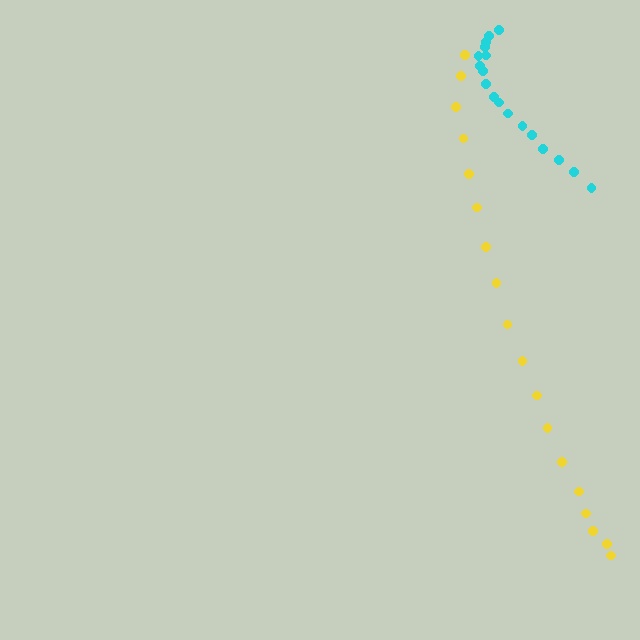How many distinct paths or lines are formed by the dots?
There are 2 distinct paths.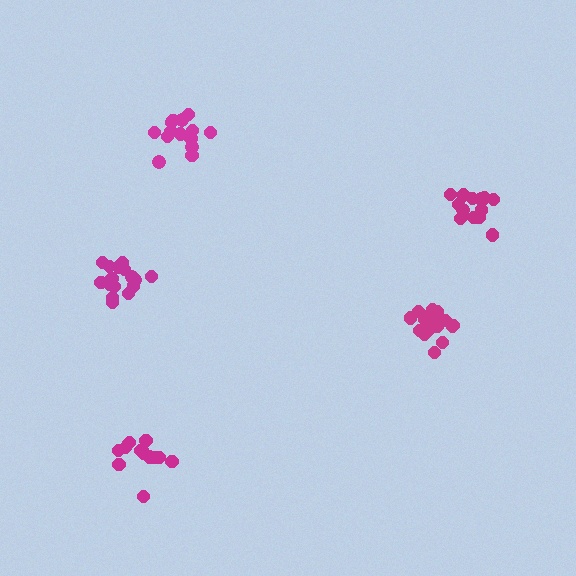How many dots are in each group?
Group 1: 18 dots, Group 2: 15 dots, Group 3: 14 dots, Group 4: 14 dots, Group 5: 17 dots (78 total).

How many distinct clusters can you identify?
There are 5 distinct clusters.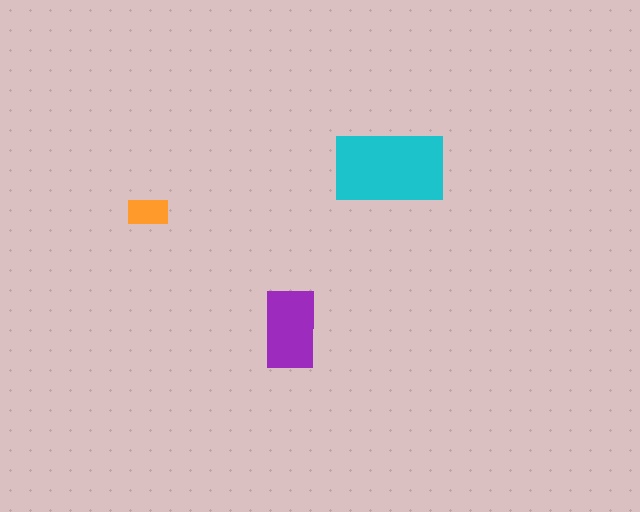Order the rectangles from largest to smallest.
the cyan one, the purple one, the orange one.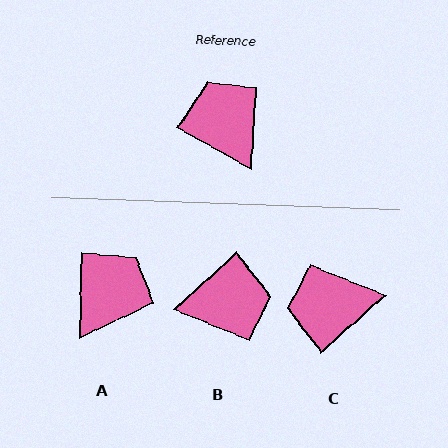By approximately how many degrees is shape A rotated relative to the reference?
Approximately 62 degrees clockwise.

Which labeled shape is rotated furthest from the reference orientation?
B, about 109 degrees away.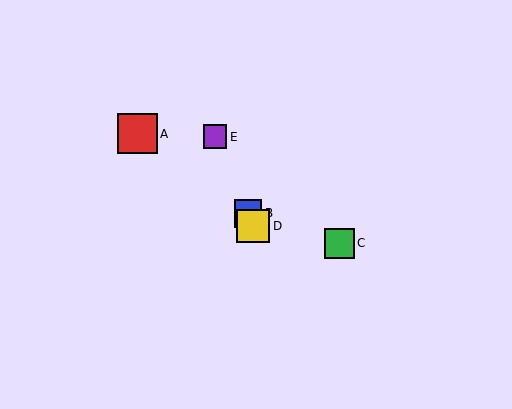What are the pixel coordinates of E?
Object E is at (215, 137).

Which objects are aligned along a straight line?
Objects B, D, E are aligned along a straight line.